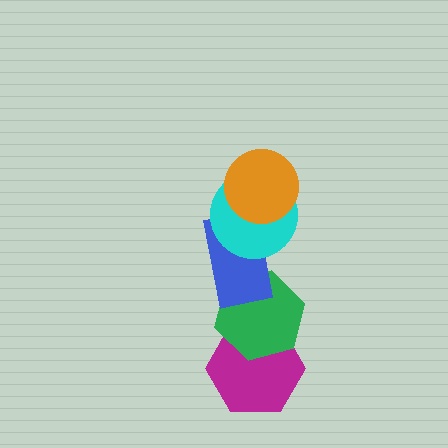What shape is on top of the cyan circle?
The orange circle is on top of the cyan circle.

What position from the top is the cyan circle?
The cyan circle is 2nd from the top.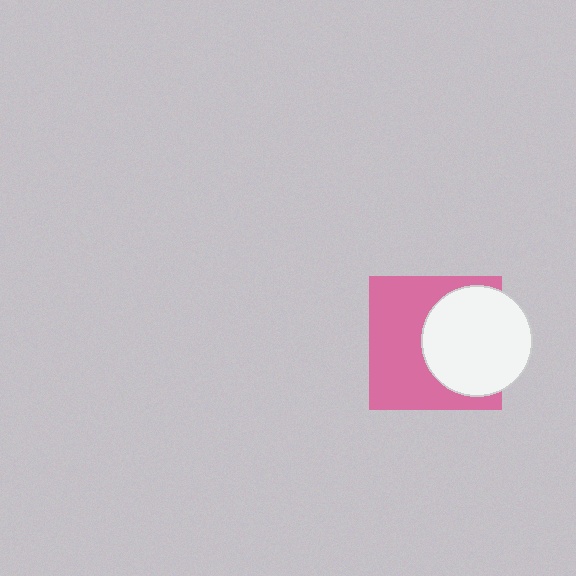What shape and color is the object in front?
The object in front is a white circle.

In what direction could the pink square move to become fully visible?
The pink square could move left. That would shift it out from behind the white circle entirely.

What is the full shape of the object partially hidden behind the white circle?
The partially hidden object is a pink square.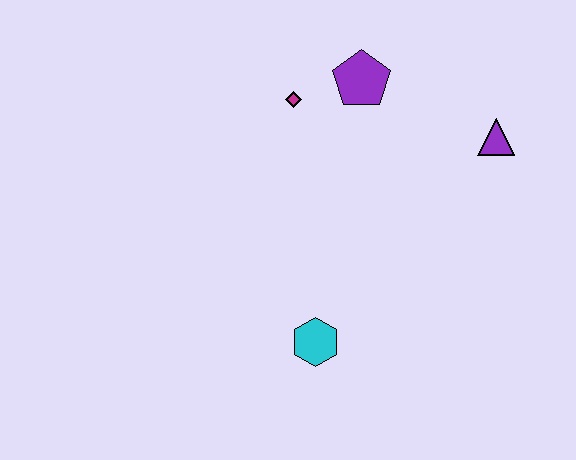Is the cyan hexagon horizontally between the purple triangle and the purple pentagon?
No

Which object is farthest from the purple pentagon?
The cyan hexagon is farthest from the purple pentagon.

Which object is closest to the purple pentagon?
The magenta diamond is closest to the purple pentagon.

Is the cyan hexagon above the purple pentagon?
No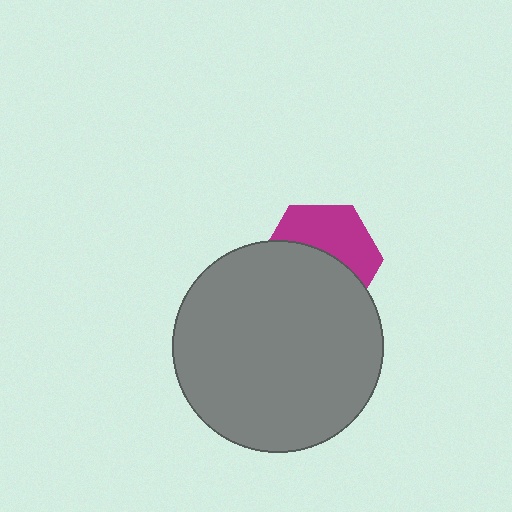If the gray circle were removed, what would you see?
You would see the complete magenta hexagon.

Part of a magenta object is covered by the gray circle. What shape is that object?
It is a hexagon.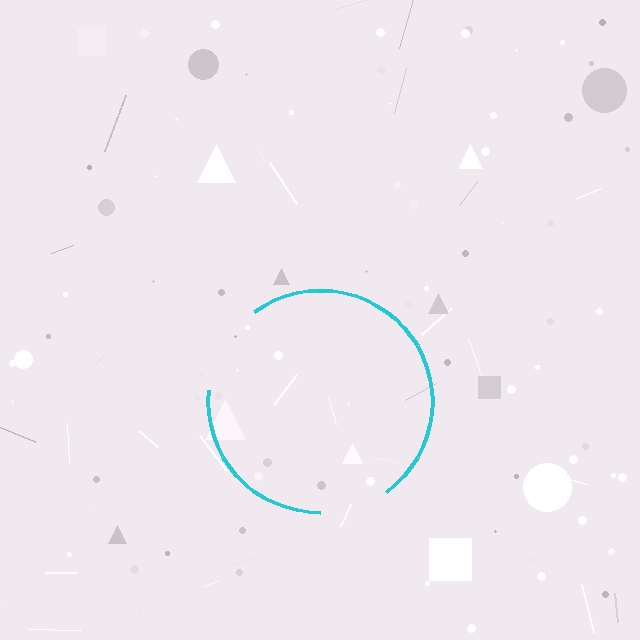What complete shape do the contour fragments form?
The contour fragments form a circle.